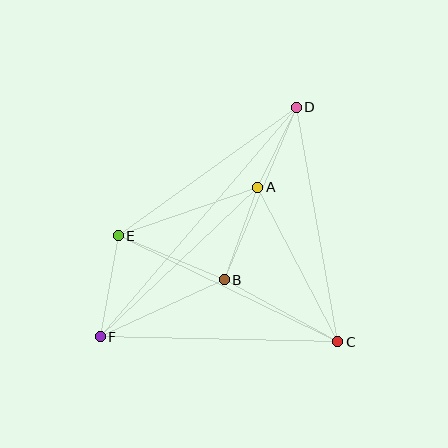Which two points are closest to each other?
Points A and D are closest to each other.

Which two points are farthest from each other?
Points D and F are farthest from each other.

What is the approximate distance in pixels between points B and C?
The distance between B and C is approximately 129 pixels.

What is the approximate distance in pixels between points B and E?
The distance between B and E is approximately 115 pixels.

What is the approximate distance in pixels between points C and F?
The distance between C and F is approximately 238 pixels.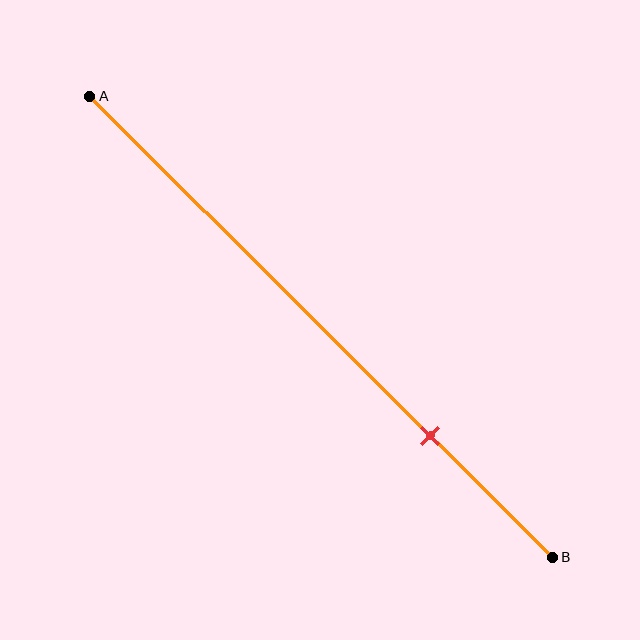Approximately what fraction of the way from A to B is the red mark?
The red mark is approximately 75% of the way from A to B.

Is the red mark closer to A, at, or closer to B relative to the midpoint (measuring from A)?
The red mark is closer to point B than the midpoint of segment AB.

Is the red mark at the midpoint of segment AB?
No, the mark is at about 75% from A, not at the 50% midpoint.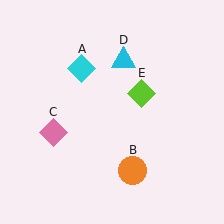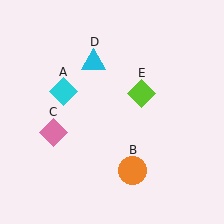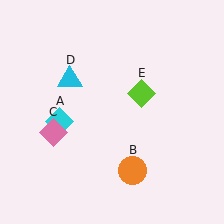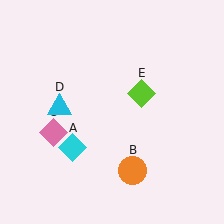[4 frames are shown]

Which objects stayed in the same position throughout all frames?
Orange circle (object B) and pink diamond (object C) and lime diamond (object E) remained stationary.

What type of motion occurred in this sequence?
The cyan diamond (object A), cyan triangle (object D) rotated counterclockwise around the center of the scene.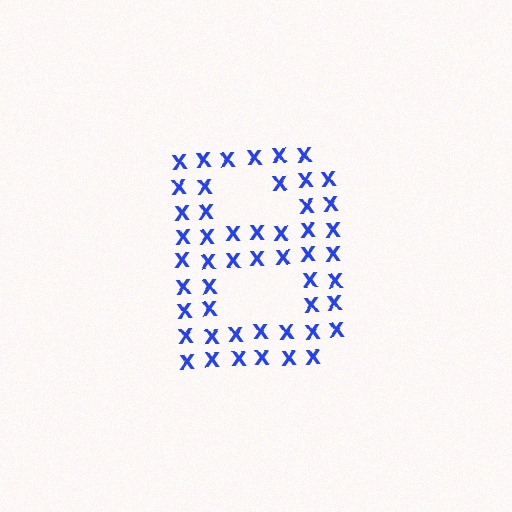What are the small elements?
The small elements are letter X's.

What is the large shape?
The large shape is the letter B.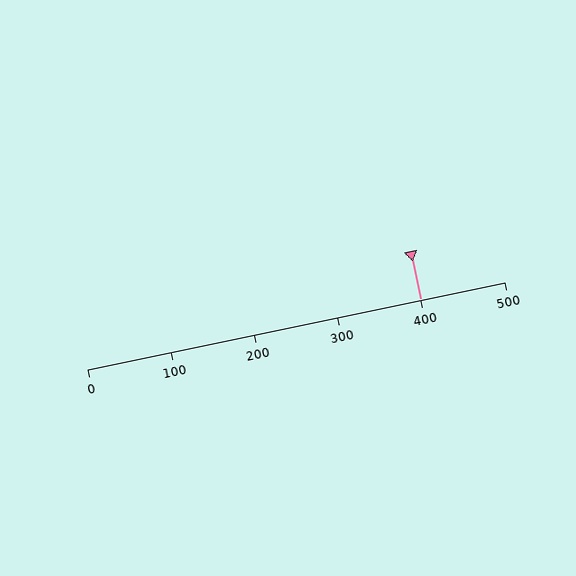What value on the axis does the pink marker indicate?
The marker indicates approximately 400.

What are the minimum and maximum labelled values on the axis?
The axis runs from 0 to 500.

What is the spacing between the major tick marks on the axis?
The major ticks are spaced 100 apart.